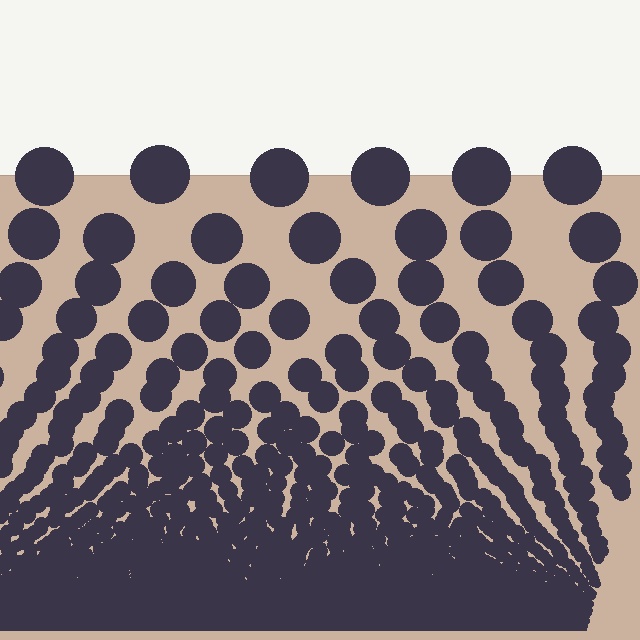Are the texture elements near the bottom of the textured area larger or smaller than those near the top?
Smaller. The gradient is inverted — elements near the bottom are smaller and denser.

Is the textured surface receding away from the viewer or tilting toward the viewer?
The surface appears to tilt toward the viewer. Texture elements get larger and sparser toward the top.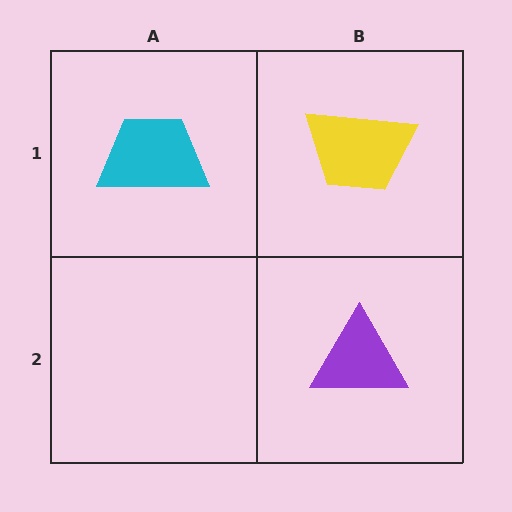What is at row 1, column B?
A yellow trapezoid.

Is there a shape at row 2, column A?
No, that cell is empty.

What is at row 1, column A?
A cyan trapezoid.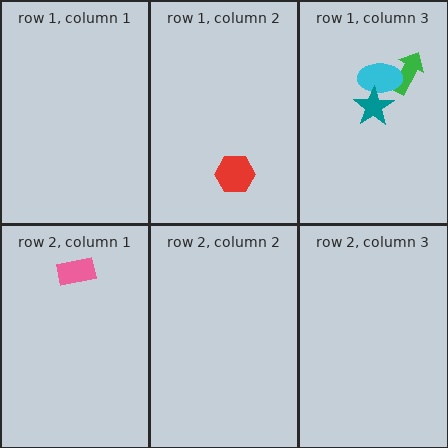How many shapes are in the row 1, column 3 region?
3.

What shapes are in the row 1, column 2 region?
The red hexagon.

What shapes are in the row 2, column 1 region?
The pink rectangle.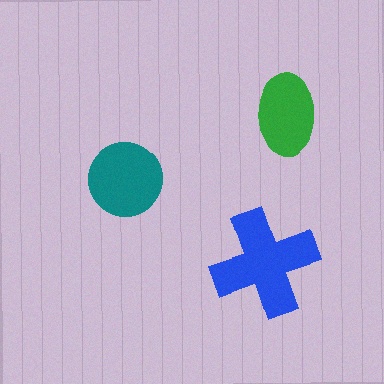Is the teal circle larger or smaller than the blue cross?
Smaller.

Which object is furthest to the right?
The green ellipse is rightmost.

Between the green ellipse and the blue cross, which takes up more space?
The blue cross.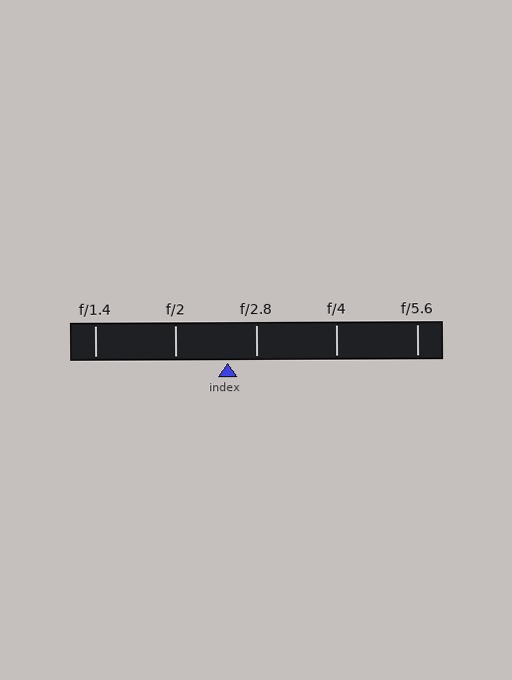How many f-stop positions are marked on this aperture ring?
There are 5 f-stop positions marked.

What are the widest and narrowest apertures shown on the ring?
The widest aperture shown is f/1.4 and the narrowest is f/5.6.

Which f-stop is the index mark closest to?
The index mark is closest to f/2.8.